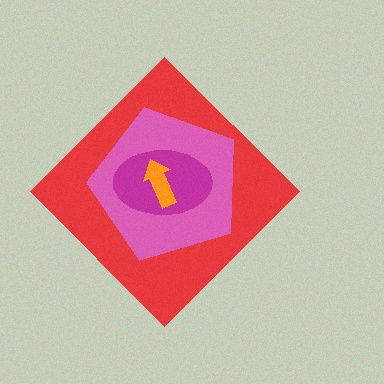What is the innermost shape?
The orange arrow.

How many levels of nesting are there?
4.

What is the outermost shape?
The red diamond.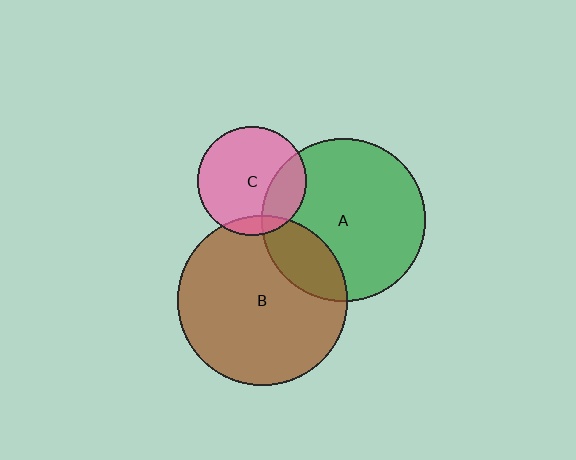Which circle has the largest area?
Circle B (brown).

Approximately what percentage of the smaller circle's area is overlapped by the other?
Approximately 10%.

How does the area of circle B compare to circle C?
Approximately 2.4 times.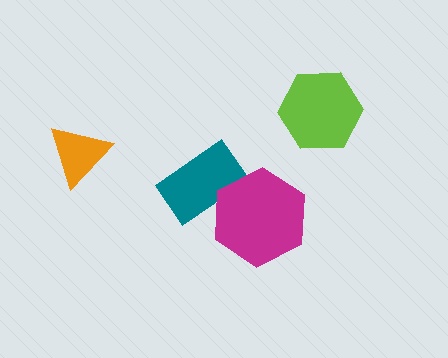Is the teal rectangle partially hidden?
Yes, it is partially covered by another shape.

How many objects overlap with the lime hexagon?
0 objects overlap with the lime hexagon.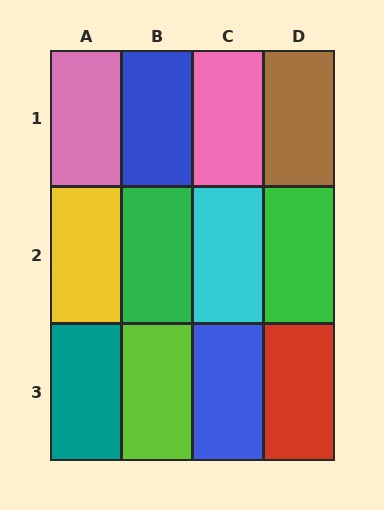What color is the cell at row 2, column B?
Green.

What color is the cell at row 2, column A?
Yellow.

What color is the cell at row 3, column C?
Blue.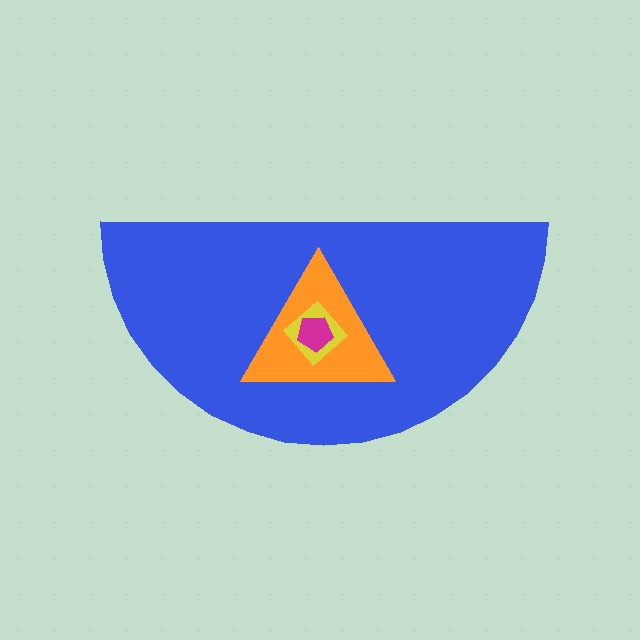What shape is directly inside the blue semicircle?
The orange triangle.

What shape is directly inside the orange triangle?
The yellow diamond.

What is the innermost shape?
The magenta pentagon.